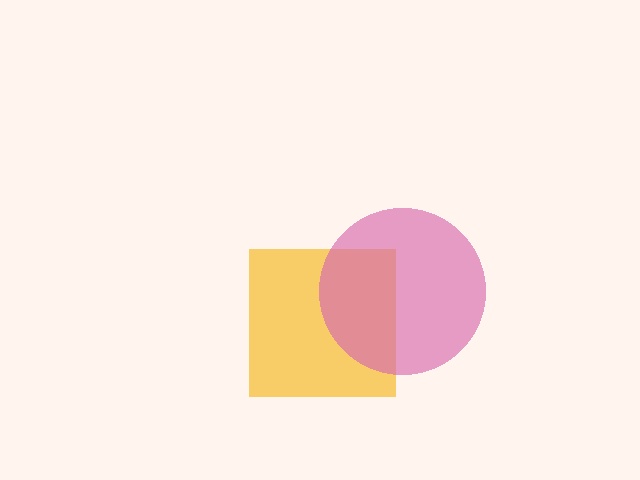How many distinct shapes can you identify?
There are 2 distinct shapes: a yellow square, a pink circle.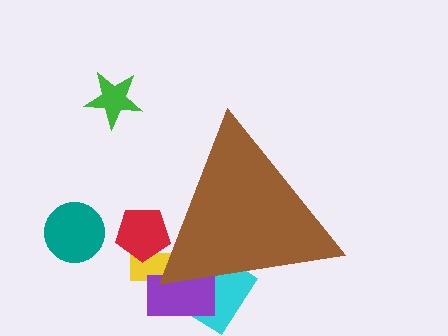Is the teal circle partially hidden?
No, the teal circle is fully visible.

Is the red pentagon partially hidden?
Yes, the red pentagon is partially hidden behind the brown triangle.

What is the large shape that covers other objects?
A brown triangle.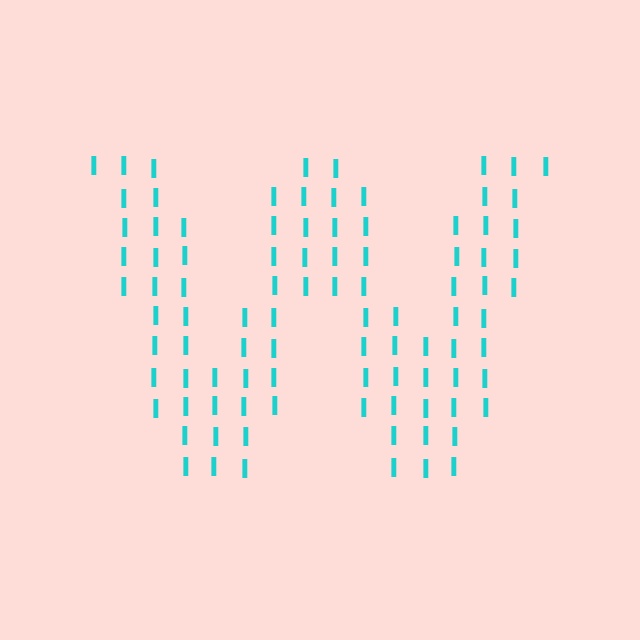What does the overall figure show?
The overall figure shows the letter W.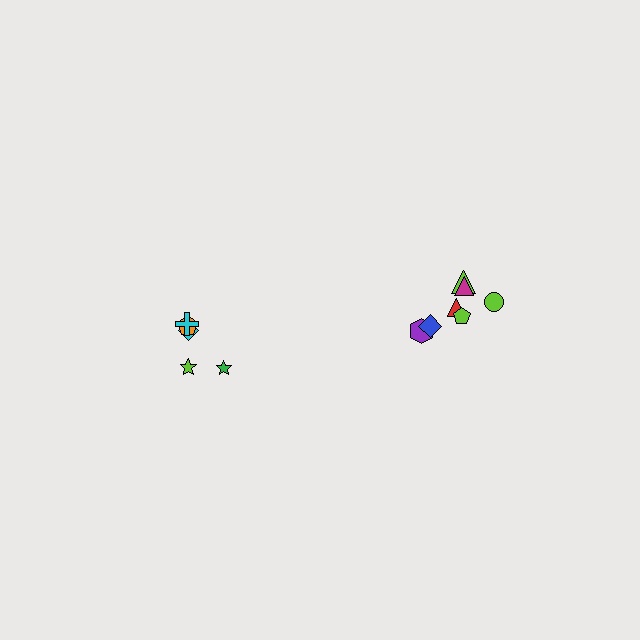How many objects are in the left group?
There are 5 objects.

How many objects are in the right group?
There are 7 objects.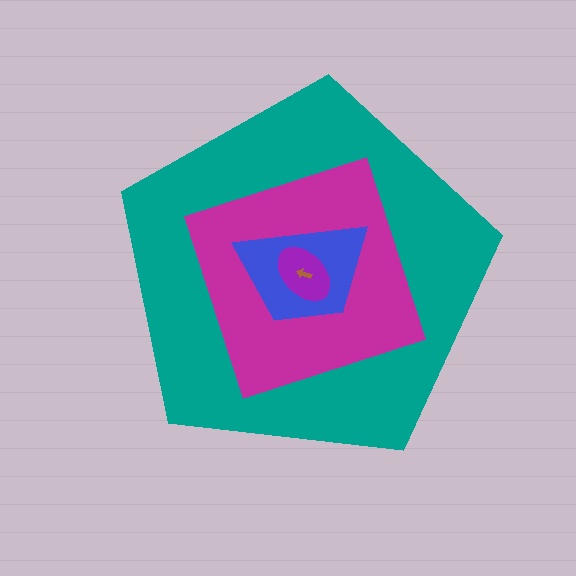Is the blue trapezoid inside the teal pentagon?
Yes.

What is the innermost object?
The brown arrow.